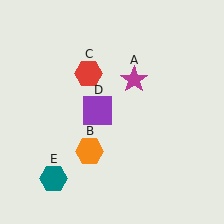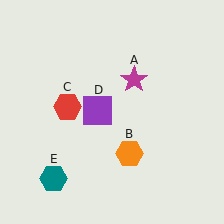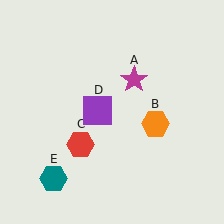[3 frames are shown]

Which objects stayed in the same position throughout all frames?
Magenta star (object A) and purple square (object D) and teal hexagon (object E) remained stationary.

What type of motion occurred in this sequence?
The orange hexagon (object B), red hexagon (object C) rotated counterclockwise around the center of the scene.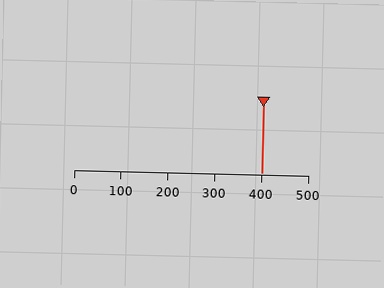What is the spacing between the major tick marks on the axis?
The major ticks are spaced 100 apart.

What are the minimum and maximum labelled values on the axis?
The axis runs from 0 to 500.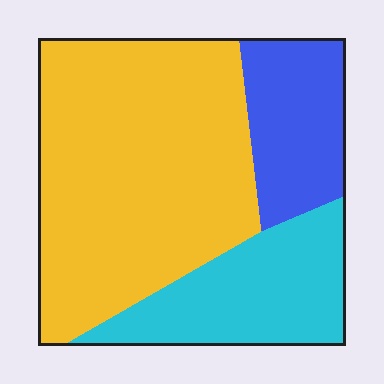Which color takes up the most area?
Yellow, at roughly 60%.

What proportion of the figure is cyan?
Cyan covers around 25% of the figure.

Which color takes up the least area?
Blue, at roughly 20%.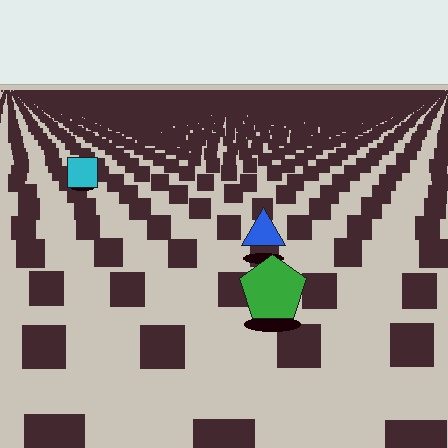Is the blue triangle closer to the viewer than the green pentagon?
No. The green pentagon is closer — you can tell from the texture gradient: the ground texture is coarser near it.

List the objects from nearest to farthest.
From nearest to farthest: the green pentagon, the blue triangle, the cyan square.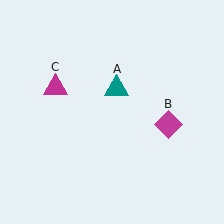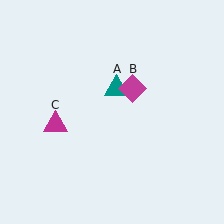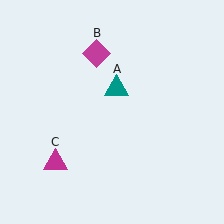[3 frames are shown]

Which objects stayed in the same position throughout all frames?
Teal triangle (object A) remained stationary.